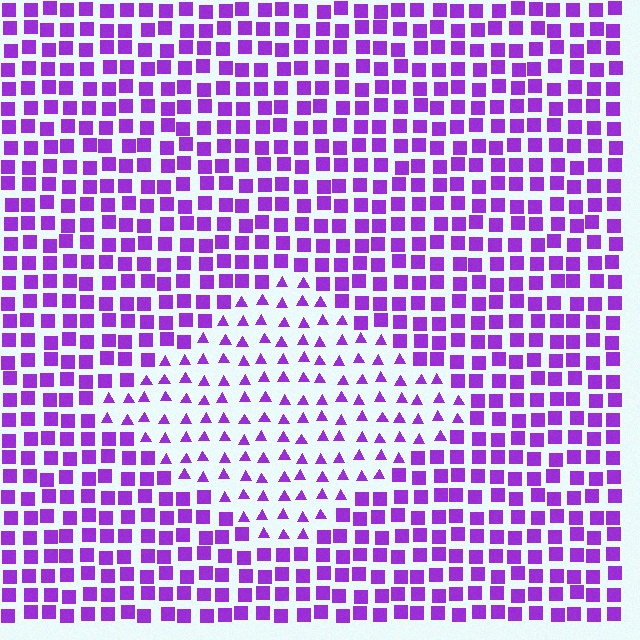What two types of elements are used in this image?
The image uses triangles inside the diamond region and squares outside it.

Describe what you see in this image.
The image is filled with small purple elements arranged in a uniform grid. A diamond-shaped region contains triangles, while the surrounding area contains squares. The boundary is defined purely by the change in element shape.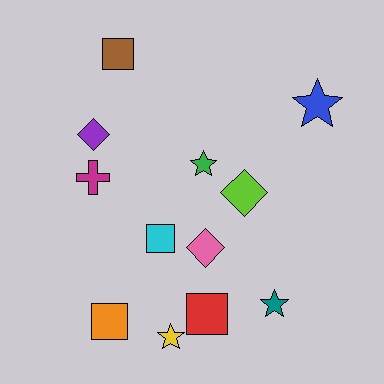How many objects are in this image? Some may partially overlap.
There are 12 objects.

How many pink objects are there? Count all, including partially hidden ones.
There is 1 pink object.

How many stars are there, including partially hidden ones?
There are 4 stars.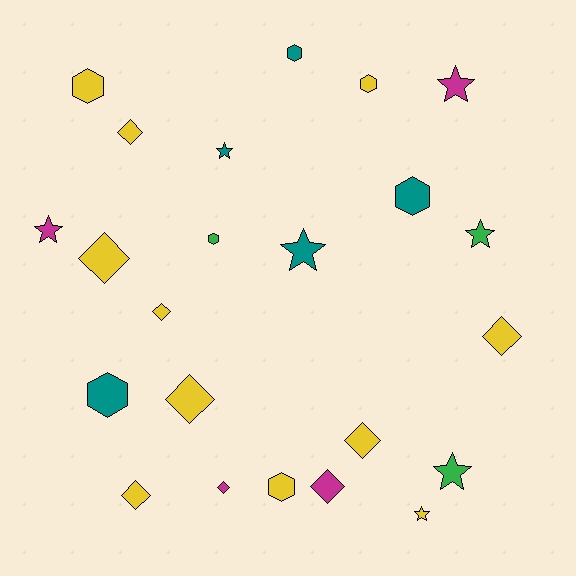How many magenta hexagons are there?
There are no magenta hexagons.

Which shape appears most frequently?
Diamond, with 9 objects.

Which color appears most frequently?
Yellow, with 11 objects.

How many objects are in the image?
There are 23 objects.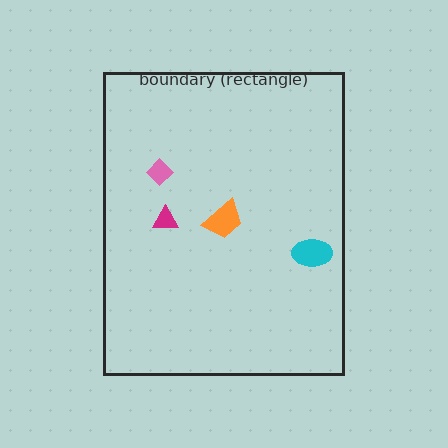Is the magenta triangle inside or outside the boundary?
Inside.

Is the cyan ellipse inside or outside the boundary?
Inside.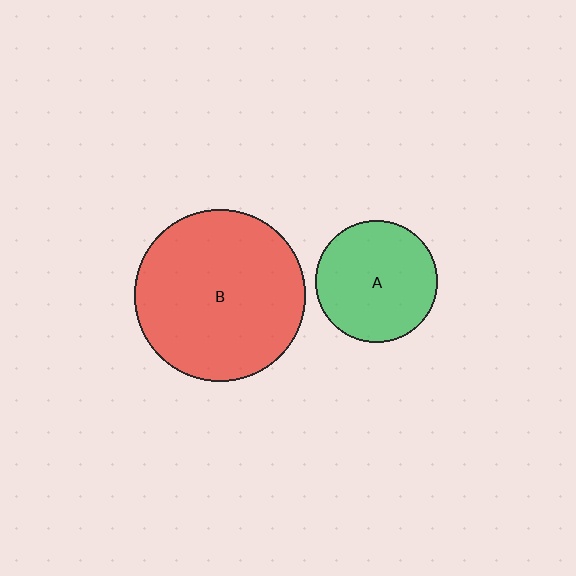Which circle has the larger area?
Circle B (red).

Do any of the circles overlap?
No, none of the circles overlap.